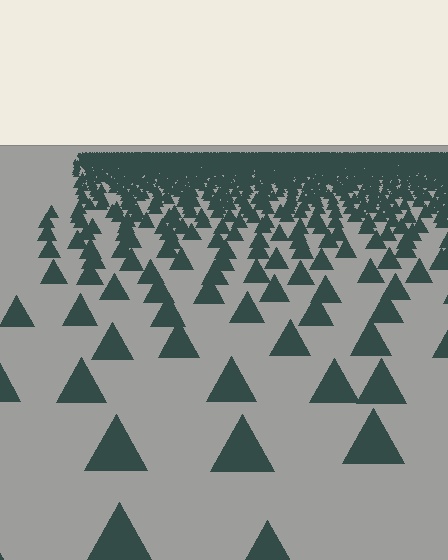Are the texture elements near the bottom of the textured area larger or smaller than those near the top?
Larger. Near the bottom, elements are closer to the viewer and appear at a bigger on-screen size.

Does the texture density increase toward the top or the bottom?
Density increases toward the top.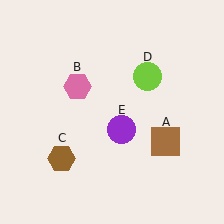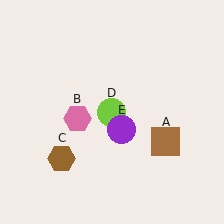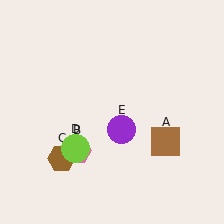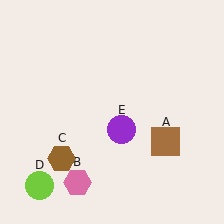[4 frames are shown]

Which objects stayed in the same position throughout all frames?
Brown square (object A) and brown hexagon (object C) and purple circle (object E) remained stationary.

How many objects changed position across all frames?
2 objects changed position: pink hexagon (object B), lime circle (object D).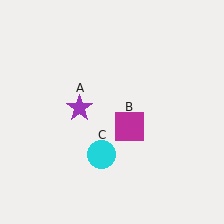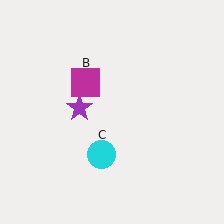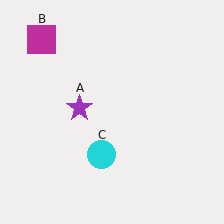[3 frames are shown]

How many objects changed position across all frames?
1 object changed position: magenta square (object B).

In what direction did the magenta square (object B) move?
The magenta square (object B) moved up and to the left.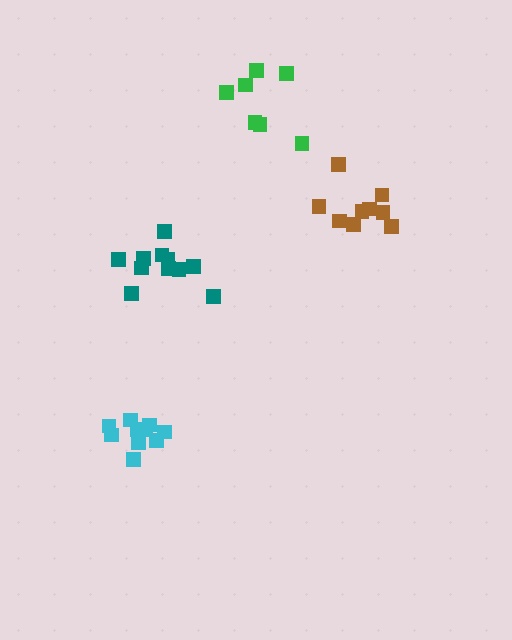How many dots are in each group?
Group 1: 11 dots, Group 2: 9 dots, Group 3: 10 dots, Group 4: 7 dots (37 total).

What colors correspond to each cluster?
The clusters are colored: teal, brown, cyan, green.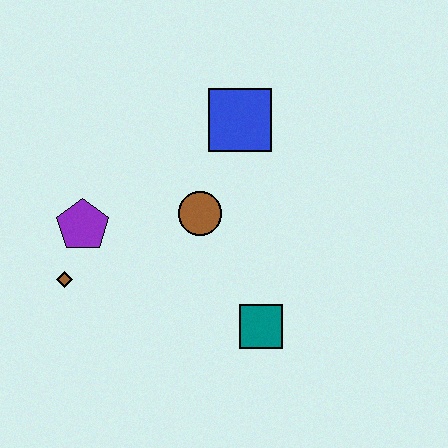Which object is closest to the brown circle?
The blue square is closest to the brown circle.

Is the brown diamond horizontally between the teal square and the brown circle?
No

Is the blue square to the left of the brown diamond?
No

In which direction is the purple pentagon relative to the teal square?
The purple pentagon is to the left of the teal square.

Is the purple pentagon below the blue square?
Yes